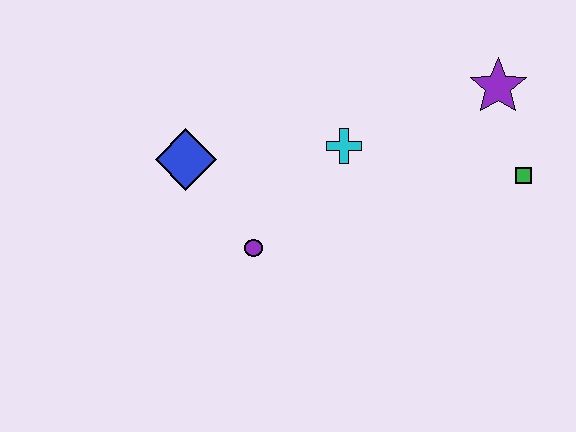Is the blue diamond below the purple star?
Yes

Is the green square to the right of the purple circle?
Yes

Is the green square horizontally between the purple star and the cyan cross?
No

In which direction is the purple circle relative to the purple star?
The purple circle is to the left of the purple star.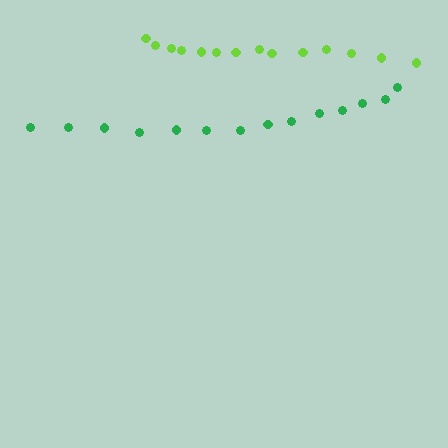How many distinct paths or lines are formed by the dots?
There are 2 distinct paths.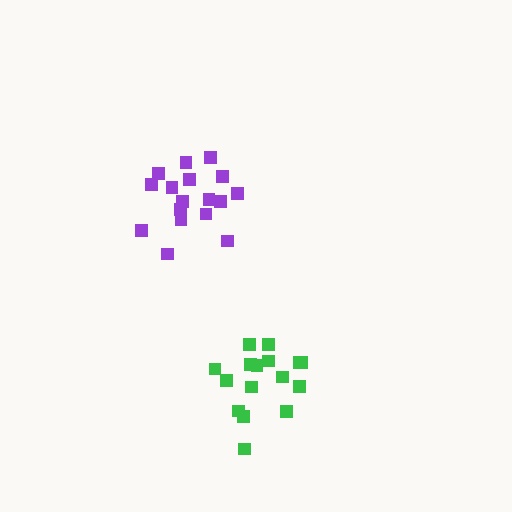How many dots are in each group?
Group 1: 16 dots, Group 2: 17 dots (33 total).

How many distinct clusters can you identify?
There are 2 distinct clusters.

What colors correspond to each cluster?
The clusters are colored: green, purple.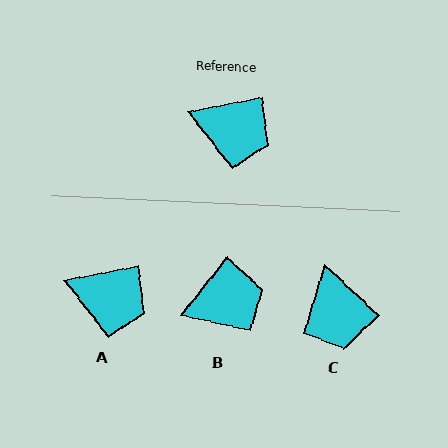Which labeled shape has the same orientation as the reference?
A.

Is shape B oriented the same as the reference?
No, it is off by about 40 degrees.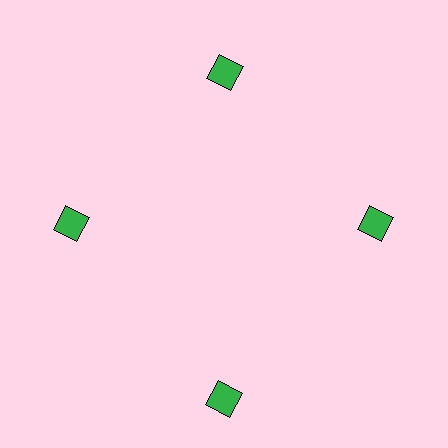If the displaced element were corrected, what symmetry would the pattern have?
It would have 4-fold rotational symmetry — the pattern would map onto itself every 90 degrees.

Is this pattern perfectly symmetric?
No. The 4 green diamonds are arranged in a ring, but one element near the 6 o'clock position is pushed outward from the center, breaking the 4-fold rotational symmetry.